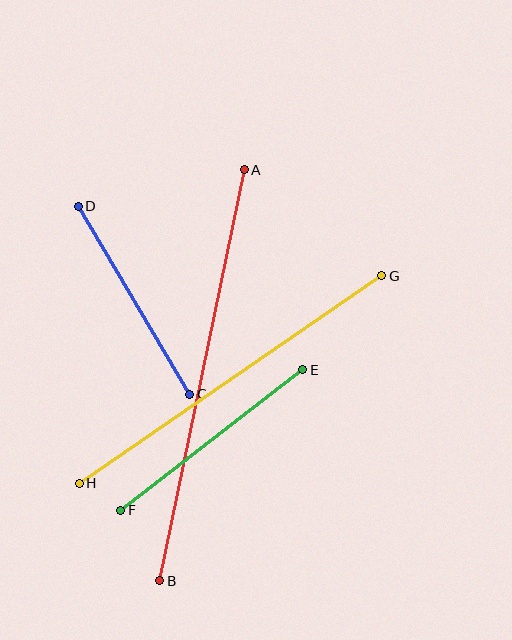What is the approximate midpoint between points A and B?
The midpoint is at approximately (202, 375) pixels.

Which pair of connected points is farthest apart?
Points A and B are farthest apart.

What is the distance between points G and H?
The distance is approximately 367 pixels.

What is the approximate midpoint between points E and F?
The midpoint is at approximately (212, 440) pixels.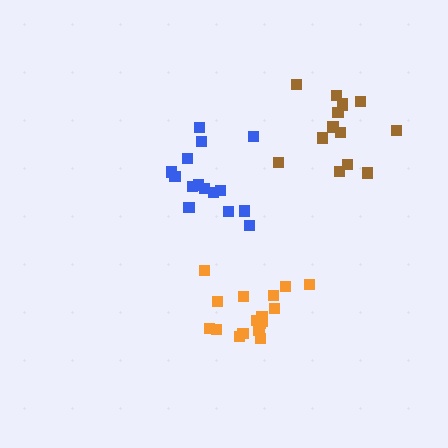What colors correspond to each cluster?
The clusters are colored: orange, brown, blue.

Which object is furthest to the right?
The brown cluster is rightmost.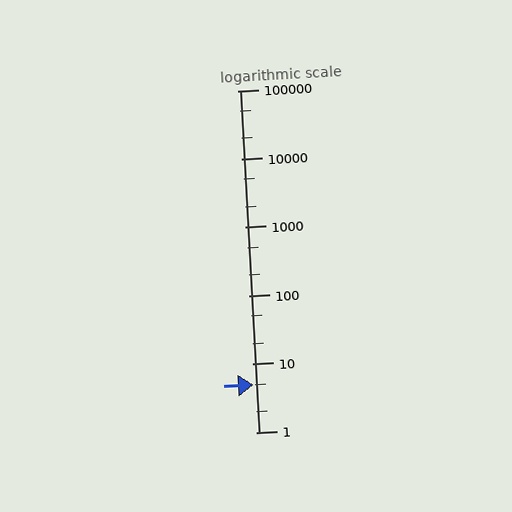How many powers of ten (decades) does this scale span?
The scale spans 5 decades, from 1 to 100000.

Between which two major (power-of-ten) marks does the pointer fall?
The pointer is between 1 and 10.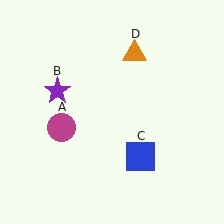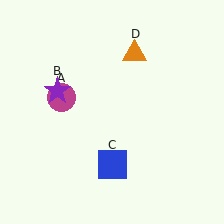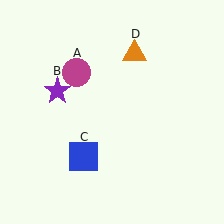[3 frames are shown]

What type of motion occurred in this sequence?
The magenta circle (object A), blue square (object C) rotated clockwise around the center of the scene.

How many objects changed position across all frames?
2 objects changed position: magenta circle (object A), blue square (object C).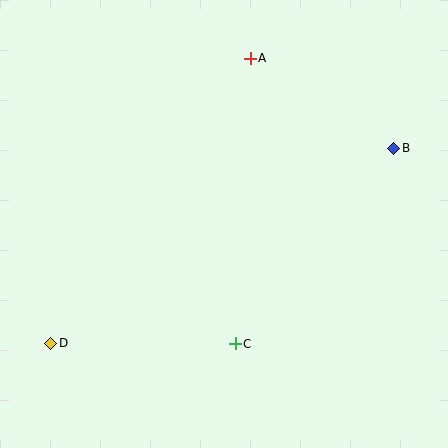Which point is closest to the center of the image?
Point C at (235, 344) is closest to the center.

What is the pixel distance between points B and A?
The distance between B and A is 169 pixels.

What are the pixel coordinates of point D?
Point D is at (51, 343).